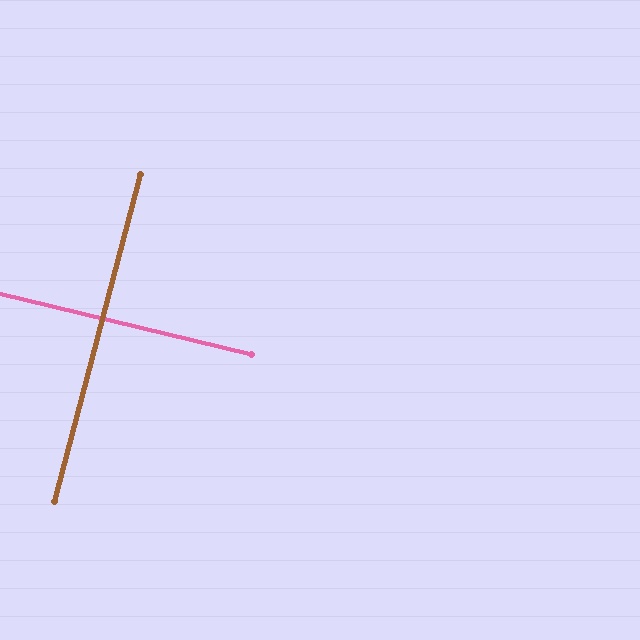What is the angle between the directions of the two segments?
Approximately 89 degrees.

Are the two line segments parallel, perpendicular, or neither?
Perpendicular — they meet at approximately 89°.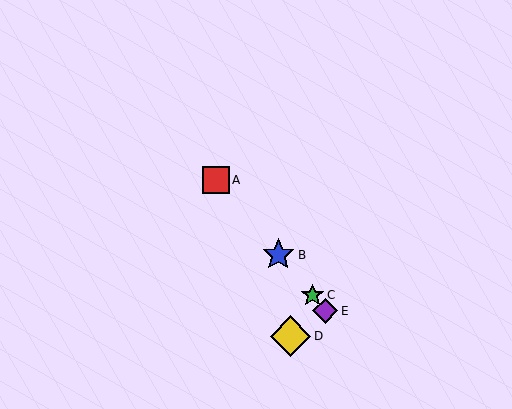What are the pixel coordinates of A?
Object A is at (216, 180).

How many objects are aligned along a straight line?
4 objects (A, B, C, E) are aligned along a straight line.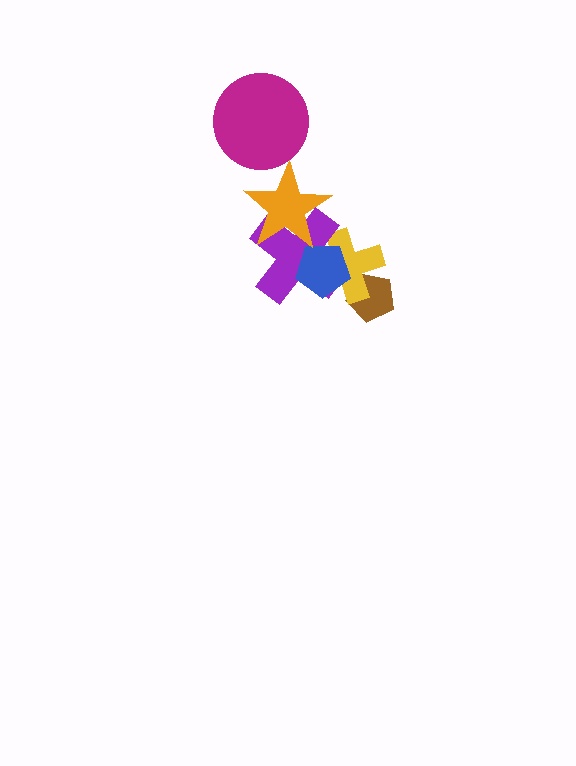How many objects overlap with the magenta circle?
0 objects overlap with the magenta circle.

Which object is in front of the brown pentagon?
The yellow cross is in front of the brown pentagon.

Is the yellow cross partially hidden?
Yes, it is partially covered by another shape.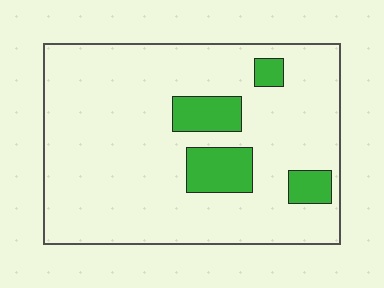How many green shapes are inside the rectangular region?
4.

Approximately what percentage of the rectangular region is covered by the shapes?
Approximately 15%.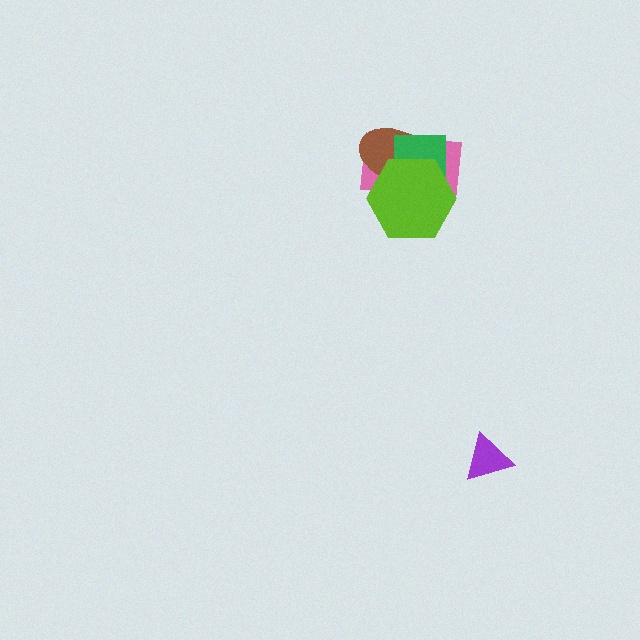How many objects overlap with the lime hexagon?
3 objects overlap with the lime hexagon.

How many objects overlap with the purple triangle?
0 objects overlap with the purple triangle.